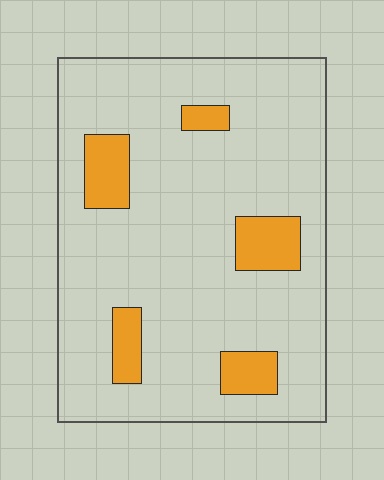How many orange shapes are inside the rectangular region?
5.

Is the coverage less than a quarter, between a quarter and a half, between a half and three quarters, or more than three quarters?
Less than a quarter.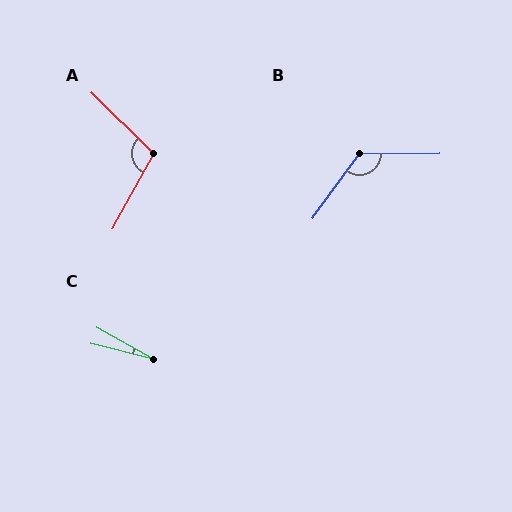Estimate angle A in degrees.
Approximately 105 degrees.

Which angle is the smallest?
C, at approximately 15 degrees.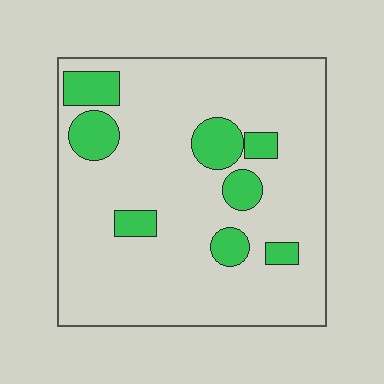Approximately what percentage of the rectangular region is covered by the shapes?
Approximately 15%.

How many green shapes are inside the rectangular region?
8.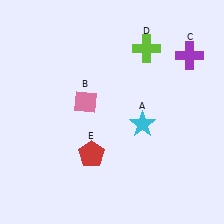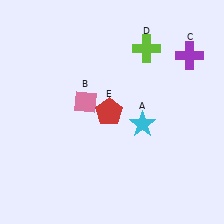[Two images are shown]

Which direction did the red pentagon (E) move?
The red pentagon (E) moved up.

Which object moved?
The red pentagon (E) moved up.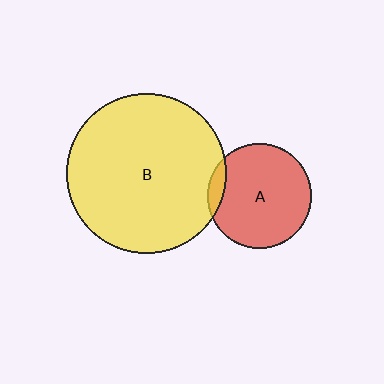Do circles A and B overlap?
Yes.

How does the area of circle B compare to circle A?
Approximately 2.4 times.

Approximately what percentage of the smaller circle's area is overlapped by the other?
Approximately 10%.